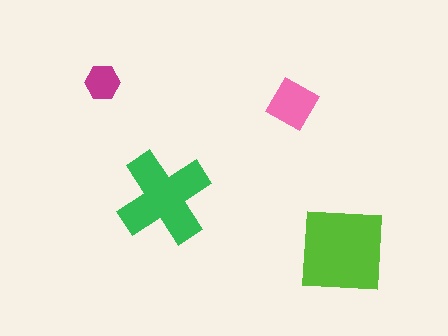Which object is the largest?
The lime square.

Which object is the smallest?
The magenta hexagon.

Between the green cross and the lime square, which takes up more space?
The lime square.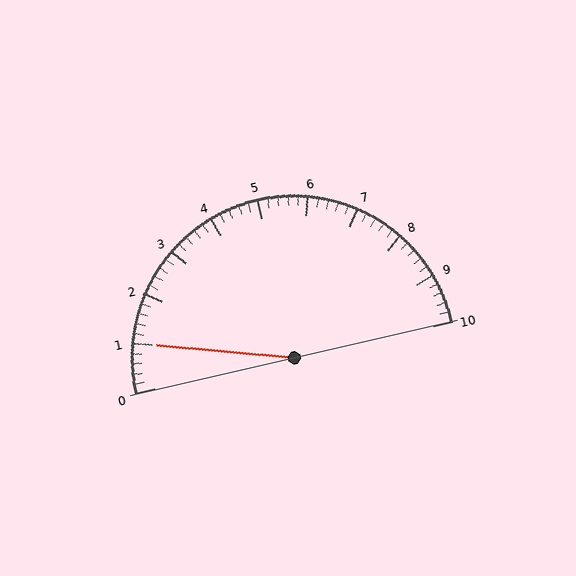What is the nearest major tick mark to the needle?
The nearest major tick mark is 1.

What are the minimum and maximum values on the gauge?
The gauge ranges from 0 to 10.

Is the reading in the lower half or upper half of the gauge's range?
The reading is in the lower half of the range (0 to 10).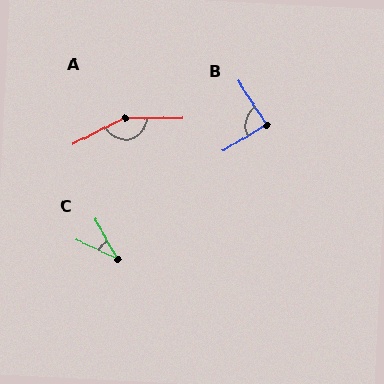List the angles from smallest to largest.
C (36°), B (88°), A (153°).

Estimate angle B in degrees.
Approximately 88 degrees.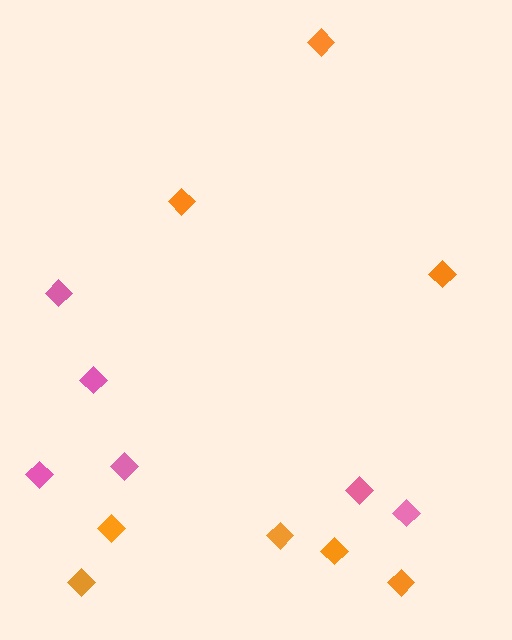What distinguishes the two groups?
There are 2 groups: one group of orange diamonds (8) and one group of pink diamonds (6).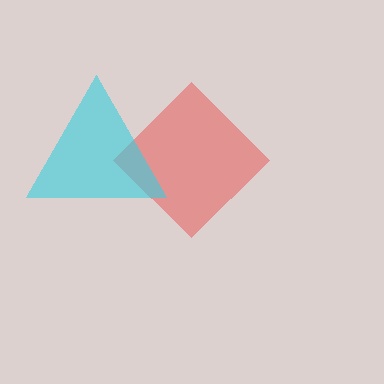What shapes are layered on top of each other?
The layered shapes are: a red diamond, a cyan triangle.